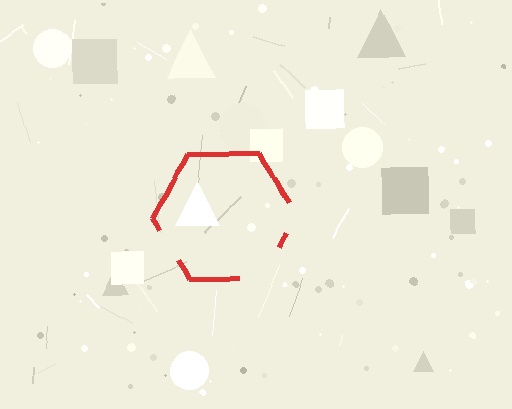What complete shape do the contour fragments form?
The contour fragments form a hexagon.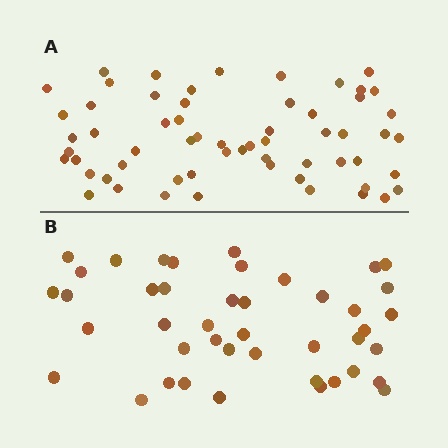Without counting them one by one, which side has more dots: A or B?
Region A (the top region) has more dots.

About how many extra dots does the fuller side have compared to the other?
Region A has approximately 15 more dots than region B.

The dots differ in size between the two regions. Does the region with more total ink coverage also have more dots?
No. Region B has more total ink coverage because its dots are larger, but region A actually contains more individual dots. Total area can be misleading — the number of items is what matters here.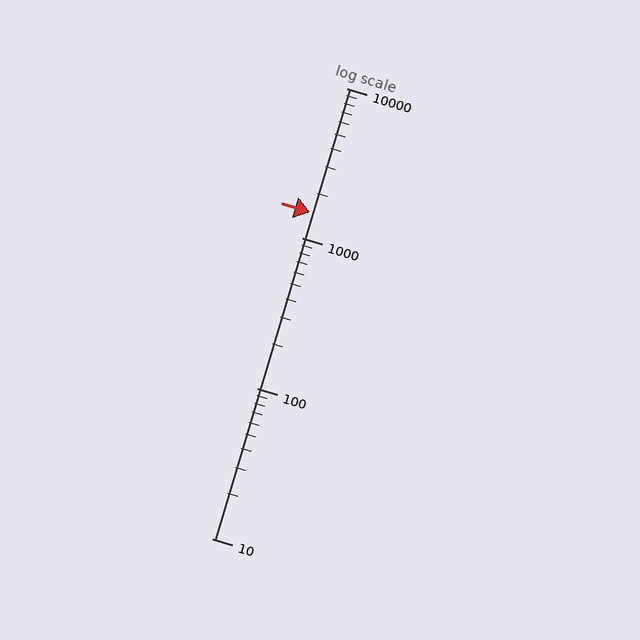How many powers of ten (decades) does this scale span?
The scale spans 3 decades, from 10 to 10000.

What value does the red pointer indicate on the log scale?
The pointer indicates approximately 1500.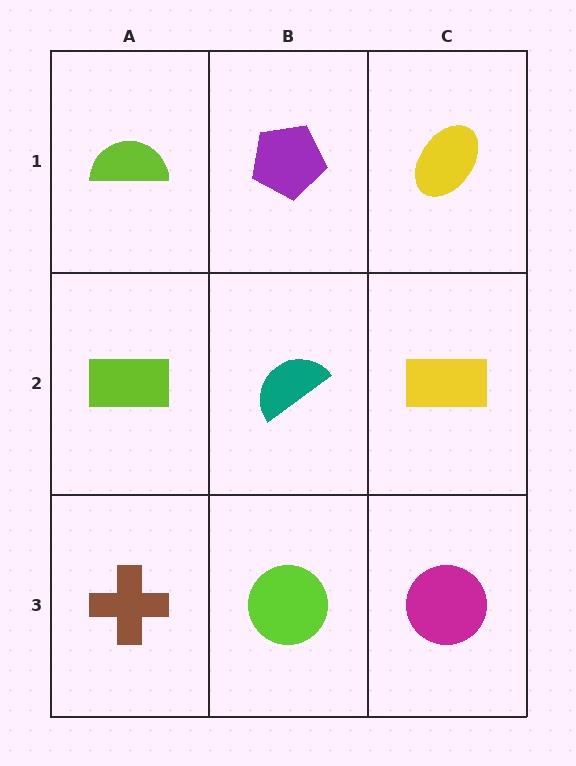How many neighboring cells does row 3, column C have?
2.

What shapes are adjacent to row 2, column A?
A lime semicircle (row 1, column A), a brown cross (row 3, column A), a teal semicircle (row 2, column B).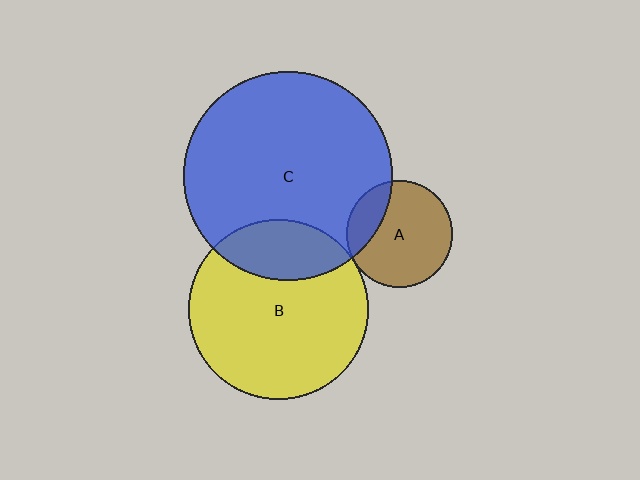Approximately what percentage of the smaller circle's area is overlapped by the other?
Approximately 25%.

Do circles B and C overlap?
Yes.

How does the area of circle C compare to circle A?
Approximately 3.8 times.